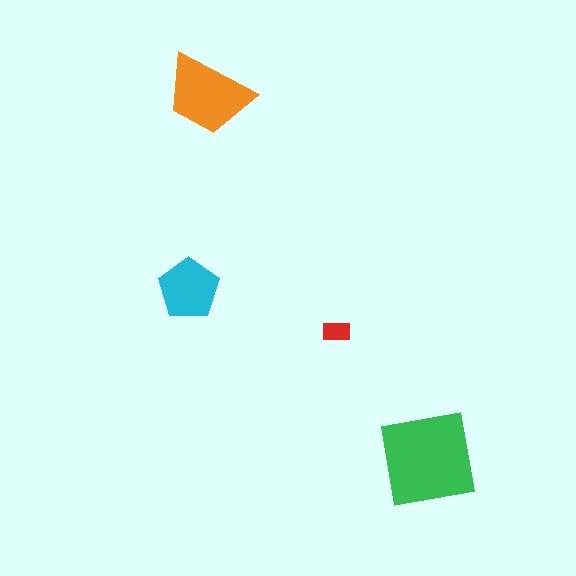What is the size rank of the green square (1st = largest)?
1st.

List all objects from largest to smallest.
The green square, the orange trapezoid, the cyan pentagon, the red rectangle.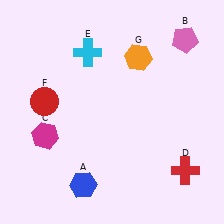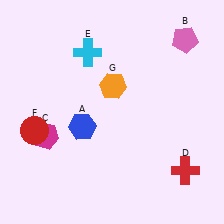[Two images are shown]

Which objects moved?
The objects that moved are: the blue hexagon (A), the red circle (F), the orange hexagon (G).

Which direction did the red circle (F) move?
The red circle (F) moved down.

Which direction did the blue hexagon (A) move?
The blue hexagon (A) moved up.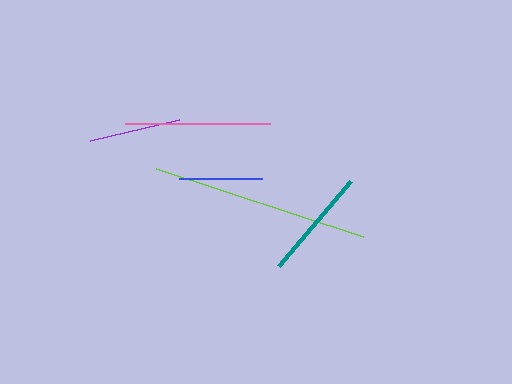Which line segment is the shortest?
The blue line is the shortest at approximately 83 pixels.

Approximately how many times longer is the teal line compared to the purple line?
The teal line is approximately 1.2 times the length of the purple line.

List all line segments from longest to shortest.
From longest to shortest: lime, pink, teal, purple, blue.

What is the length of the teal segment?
The teal segment is approximately 111 pixels long.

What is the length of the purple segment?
The purple segment is approximately 91 pixels long.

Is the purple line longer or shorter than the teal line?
The teal line is longer than the purple line.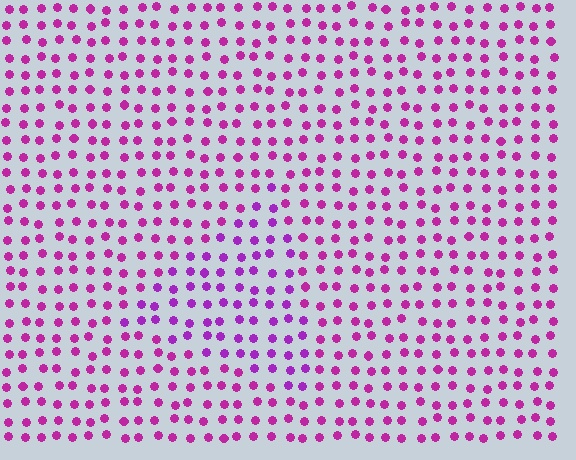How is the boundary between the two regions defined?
The boundary is defined purely by a slight shift in hue (about 23 degrees). Spacing, size, and orientation are identical on both sides.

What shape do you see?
I see a triangle.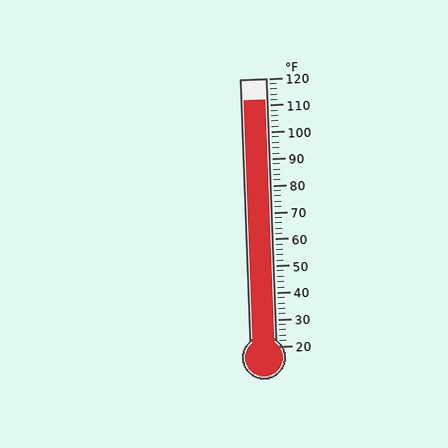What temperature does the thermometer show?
The thermometer shows approximately 112°F.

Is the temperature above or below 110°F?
The temperature is above 110°F.